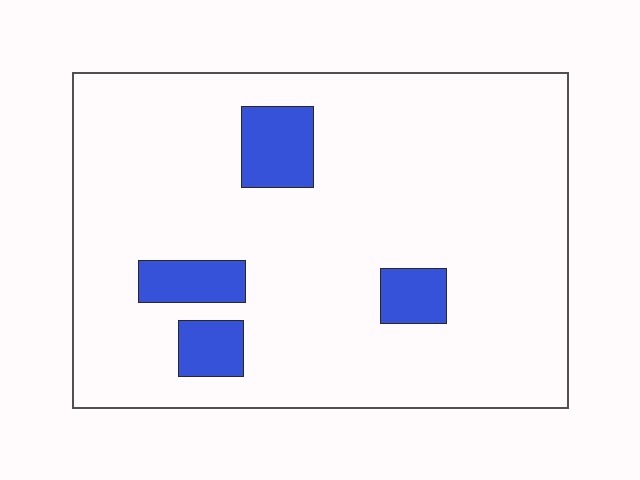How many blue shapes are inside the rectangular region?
4.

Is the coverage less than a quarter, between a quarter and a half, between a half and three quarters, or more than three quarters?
Less than a quarter.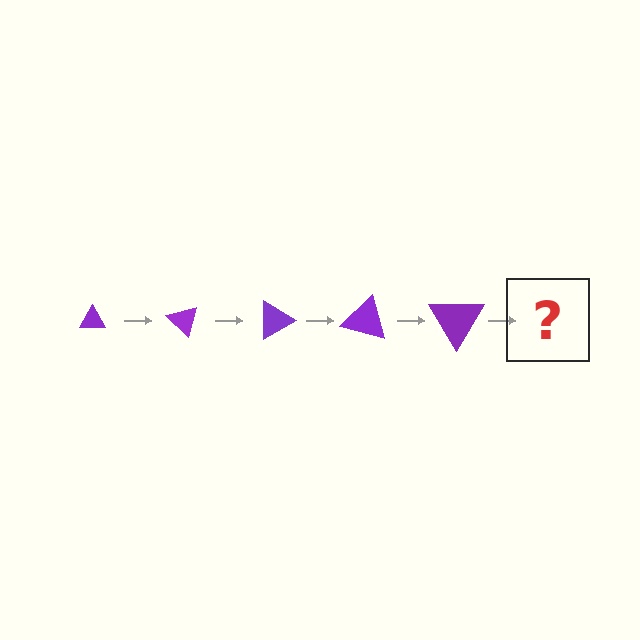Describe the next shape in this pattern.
It should be a triangle, larger than the previous one and rotated 225 degrees from the start.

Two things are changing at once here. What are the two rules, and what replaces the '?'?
The two rules are that the triangle grows larger each step and it rotates 45 degrees each step. The '?' should be a triangle, larger than the previous one and rotated 225 degrees from the start.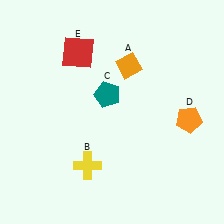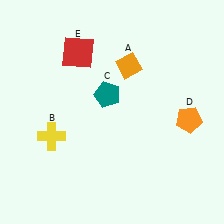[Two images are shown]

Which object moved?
The yellow cross (B) moved left.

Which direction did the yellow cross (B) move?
The yellow cross (B) moved left.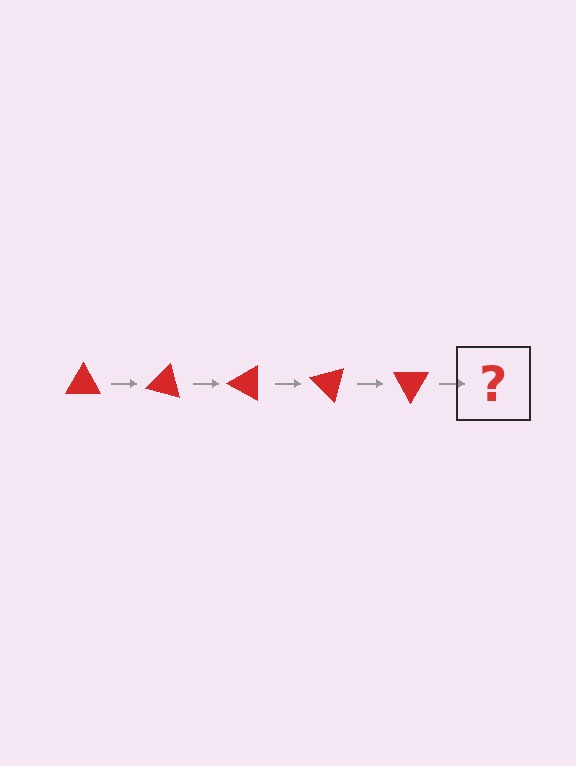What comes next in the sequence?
The next element should be a red triangle rotated 75 degrees.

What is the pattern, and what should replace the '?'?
The pattern is that the triangle rotates 15 degrees each step. The '?' should be a red triangle rotated 75 degrees.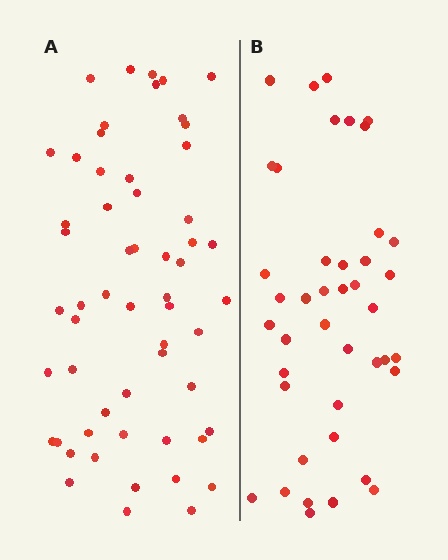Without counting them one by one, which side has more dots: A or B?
Region A (the left region) has more dots.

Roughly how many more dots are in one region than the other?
Region A has approximately 15 more dots than region B.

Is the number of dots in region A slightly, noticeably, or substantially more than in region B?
Region A has noticeably more, but not dramatically so. The ratio is roughly 1.4 to 1.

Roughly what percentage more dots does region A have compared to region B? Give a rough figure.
About 35% more.